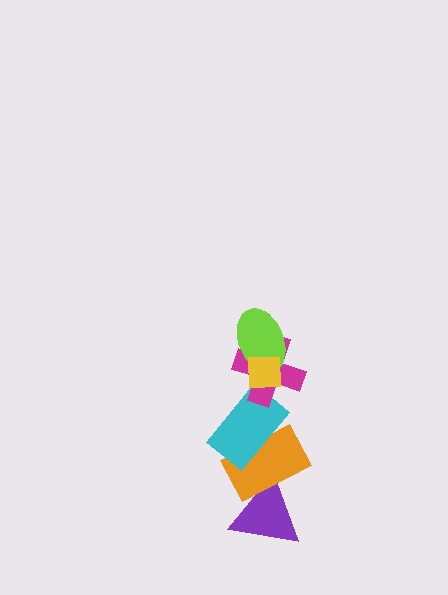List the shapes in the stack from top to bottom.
From top to bottom: the yellow square, the lime ellipse, the magenta cross, the cyan rectangle, the orange rectangle, the purple triangle.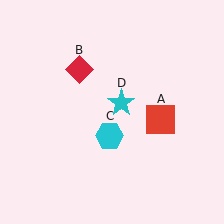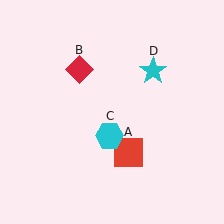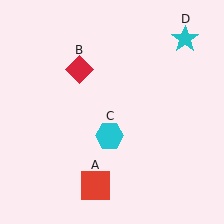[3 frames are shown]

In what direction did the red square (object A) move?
The red square (object A) moved down and to the left.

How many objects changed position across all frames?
2 objects changed position: red square (object A), cyan star (object D).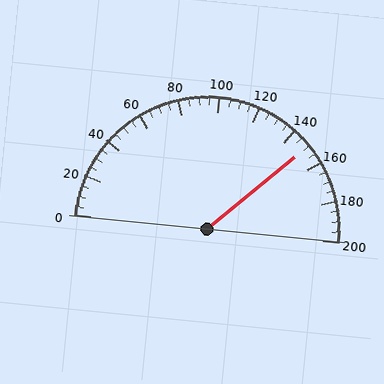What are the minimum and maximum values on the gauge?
The gauge ranges from 0 to 200.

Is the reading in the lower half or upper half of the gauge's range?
The reading is in the upper half of the range (0 to 200).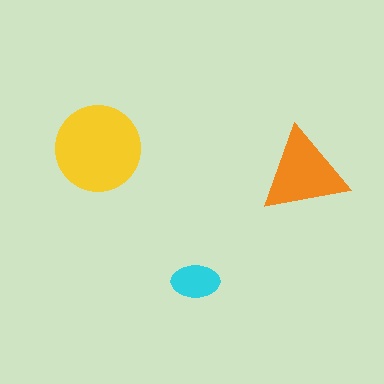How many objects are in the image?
There are 3 objects in the image.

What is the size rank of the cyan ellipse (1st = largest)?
3rd.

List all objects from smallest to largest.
The cyan ellipse, the orange triangle, the yellow circle.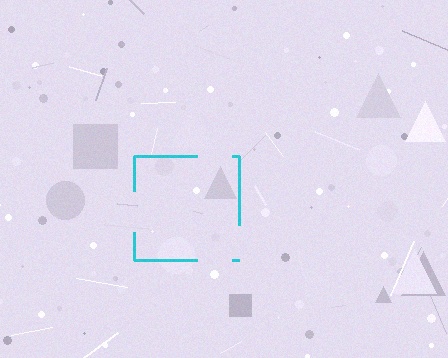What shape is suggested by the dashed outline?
The dashed outline suggests a square.